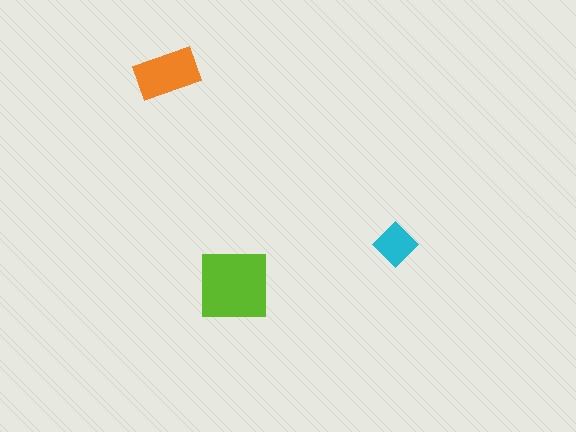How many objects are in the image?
There are 3 objects in the image.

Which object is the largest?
The lime square.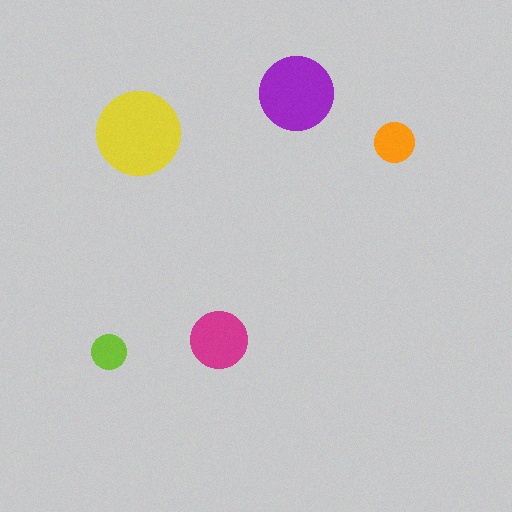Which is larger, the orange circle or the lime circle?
The orange one.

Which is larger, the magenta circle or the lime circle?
The magenta one.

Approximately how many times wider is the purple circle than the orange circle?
About 2 times wider.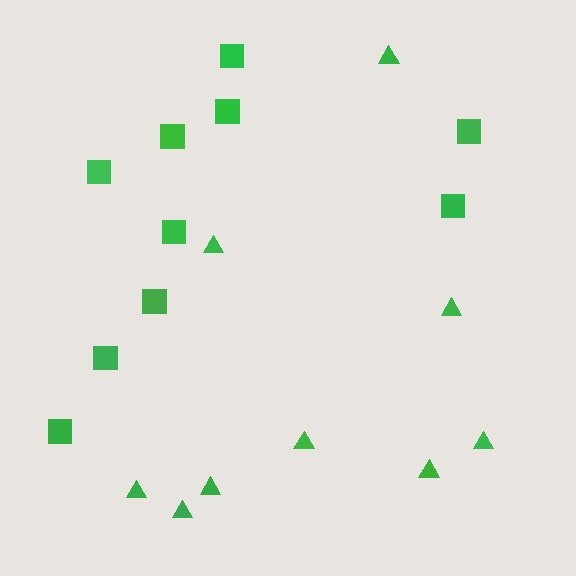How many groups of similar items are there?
There are 2 groups: one group of triangles (9) and one group of squares (10).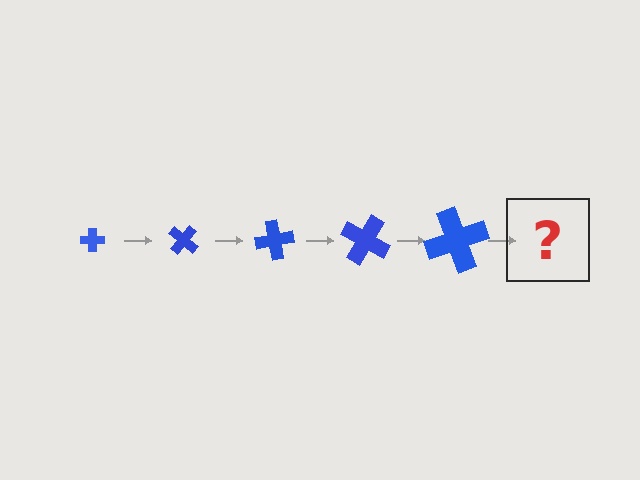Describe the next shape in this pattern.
It should be a cross, larger than the previous one and rotated 200 degrees from the start.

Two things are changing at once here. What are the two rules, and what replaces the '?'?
The two rules are that the cross grows larger each step and it rotates 40 degrees each step. The '?' should be a cross, larger than the previous one and rotated 200 degrees from the start.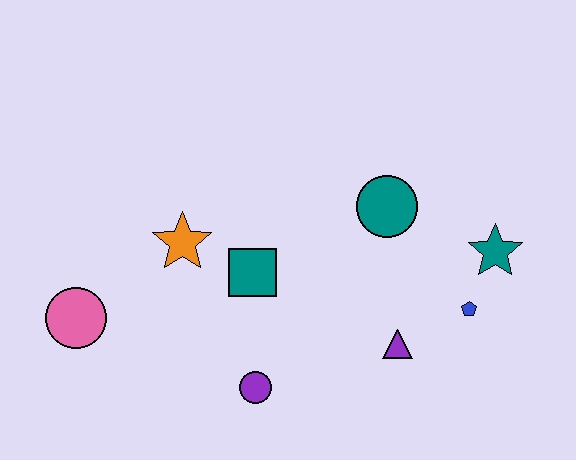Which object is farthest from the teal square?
The teal star is farthest from the teal square.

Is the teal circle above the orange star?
Yes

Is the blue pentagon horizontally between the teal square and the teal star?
Yes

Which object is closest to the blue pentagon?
The teal star is closest to the blue pentagon.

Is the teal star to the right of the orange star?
Yes